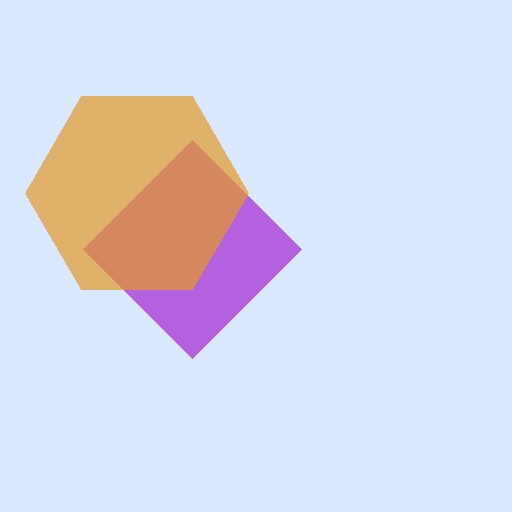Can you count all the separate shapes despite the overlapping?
Yes, there are 2 separate shapes.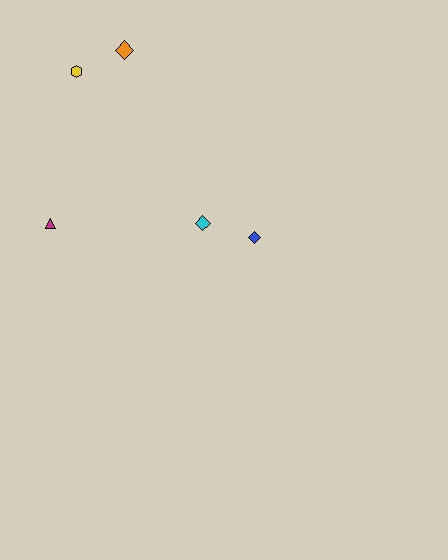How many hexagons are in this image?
There is 1 hexagon.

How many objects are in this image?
There are 5 objects.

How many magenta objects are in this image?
There is 1 magenta object.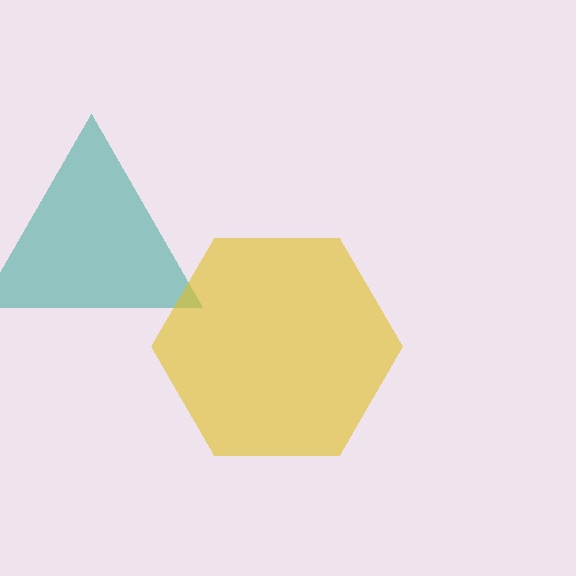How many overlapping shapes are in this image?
There are 2 overlapping shapes in the image.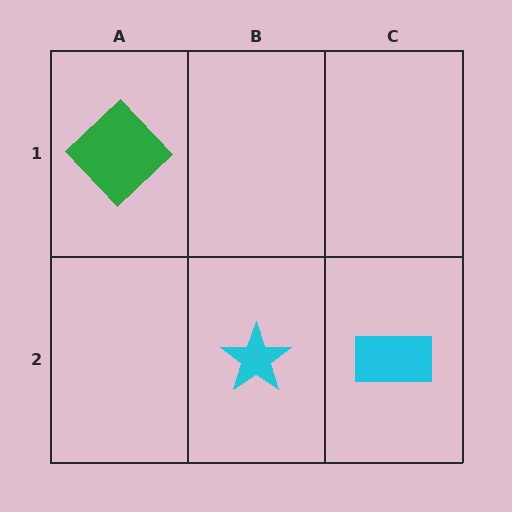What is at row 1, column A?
A green diamond.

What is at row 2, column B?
A cyan star.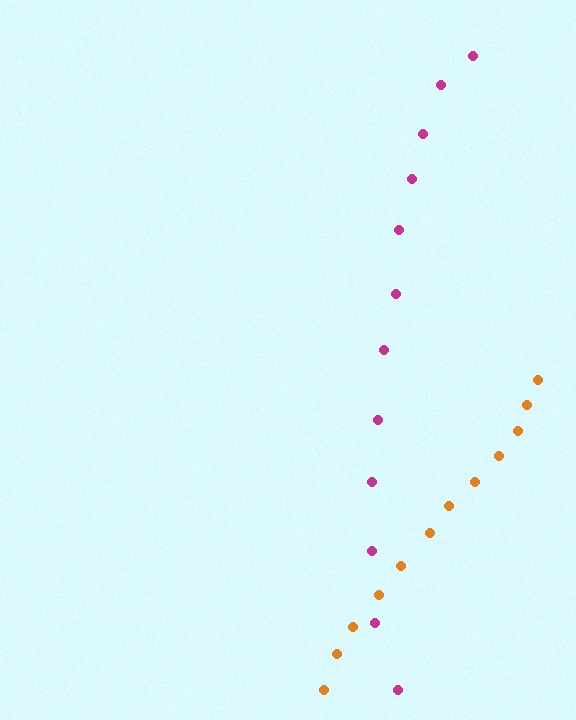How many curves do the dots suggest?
There are 2 distinct paths.